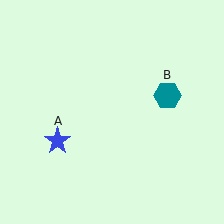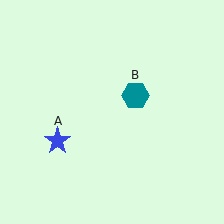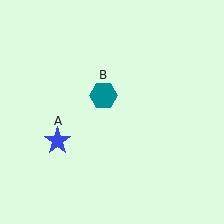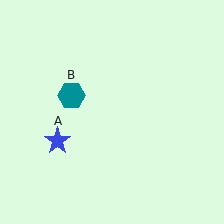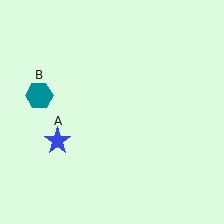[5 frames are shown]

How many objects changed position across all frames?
1 object changed position: teal hexagon (object B).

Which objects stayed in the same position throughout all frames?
Blue star (object A) remained stationary.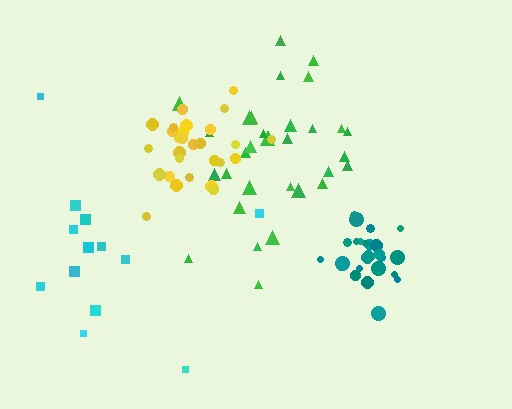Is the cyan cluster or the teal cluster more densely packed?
Teal.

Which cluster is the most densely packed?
Yellow.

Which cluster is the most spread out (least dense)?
Cyan.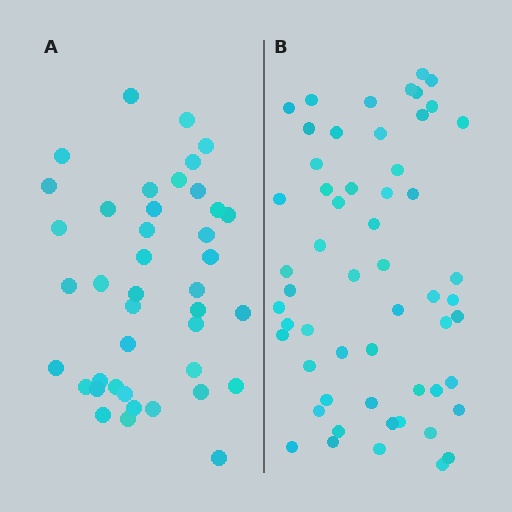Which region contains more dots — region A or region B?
Region B (the right region) has more dots.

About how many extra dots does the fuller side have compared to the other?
Region B has approximately 15 more dots than region A.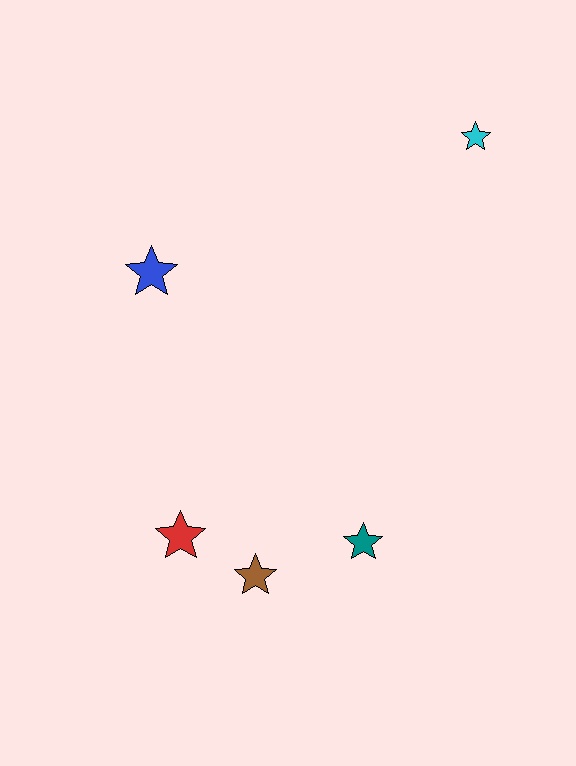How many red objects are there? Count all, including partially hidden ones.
There is 1 red object.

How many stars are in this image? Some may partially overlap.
There are 5 stars.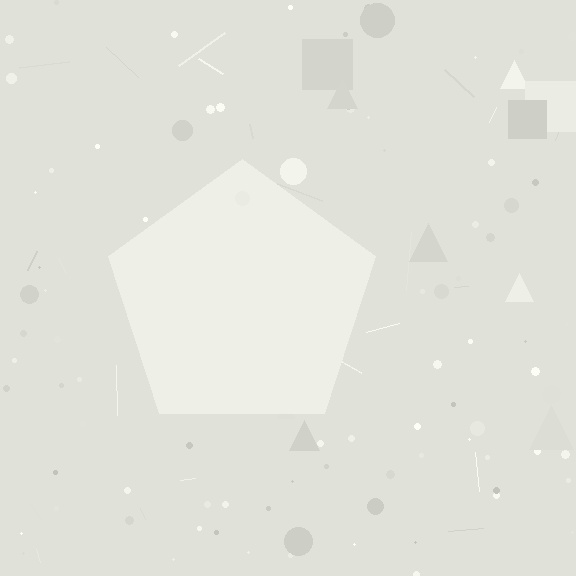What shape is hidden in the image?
A pentagon is hidden in the image.